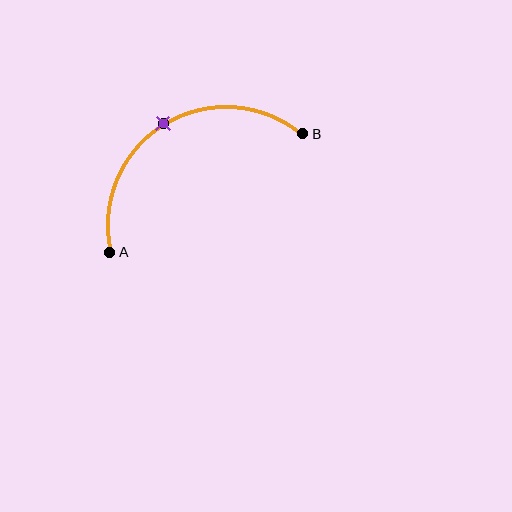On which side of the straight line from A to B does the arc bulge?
The arc bulges above the straight line connecting A and B.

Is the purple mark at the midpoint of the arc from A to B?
Yes. The purple mark lies on the arc at equal arc-length from both A and B — it is the arc midpoint.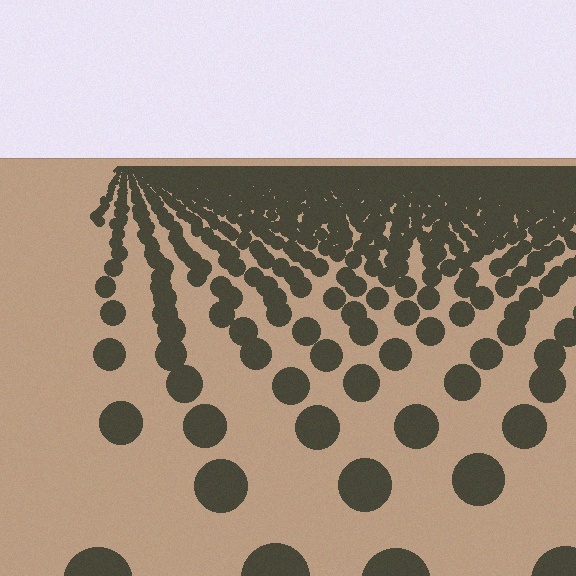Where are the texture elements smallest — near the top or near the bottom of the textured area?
Near the top.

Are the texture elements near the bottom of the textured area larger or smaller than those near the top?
Larger. Near the bottom, elements are closer to the viewer and appear at a bigger on-screen size.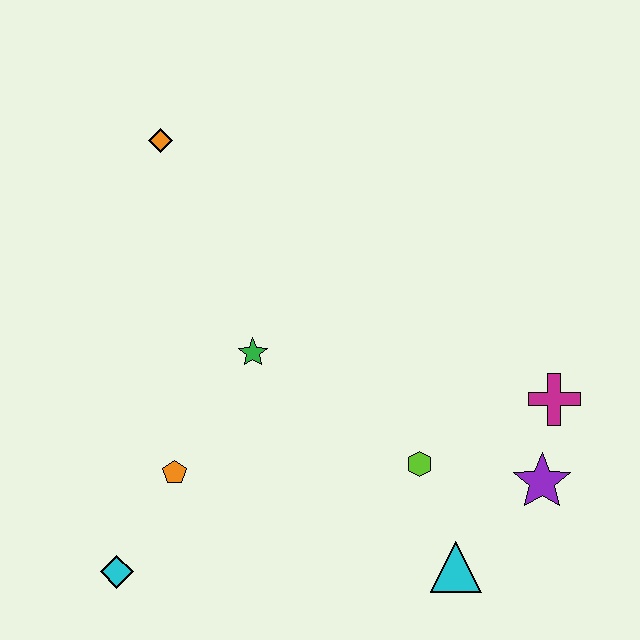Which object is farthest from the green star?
The purple star is farthest from the green star.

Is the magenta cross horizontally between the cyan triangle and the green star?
No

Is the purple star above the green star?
No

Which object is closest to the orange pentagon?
The cyan diamond is closest to the orange pentagon.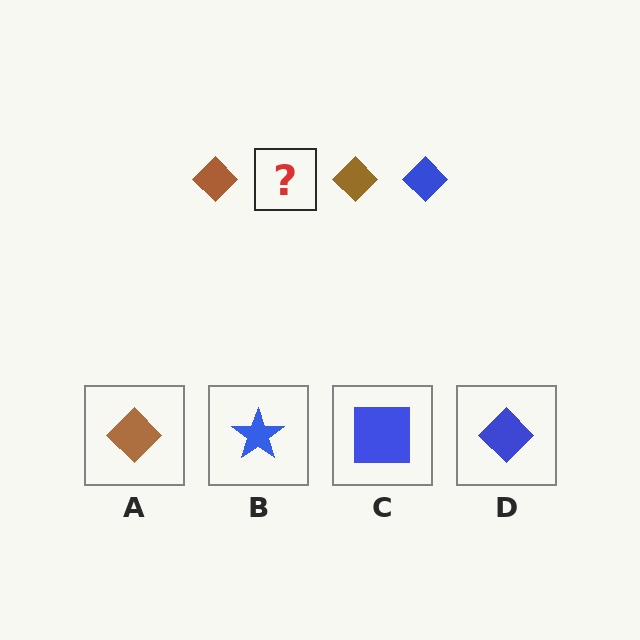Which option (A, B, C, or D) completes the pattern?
D.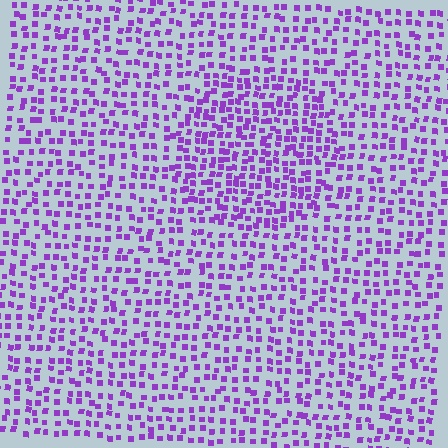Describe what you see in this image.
The image contains small purple elements arranged at two different densities. A circle-shaped region is visible where the elements are more densely packed than the surrounding area.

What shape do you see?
I see a circle.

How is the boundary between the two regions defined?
The boundary is defined by a change in element density (approximately 1.6x ratio). All elements are the same color, size, and shape.